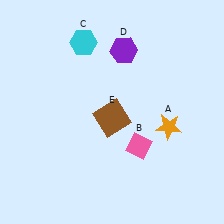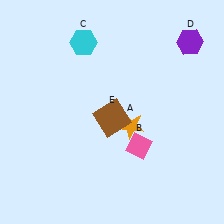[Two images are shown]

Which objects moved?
The objects that moved are: the orange star (A), the purple hexagon (D).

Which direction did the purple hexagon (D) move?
The purple hexagon (D) moved right.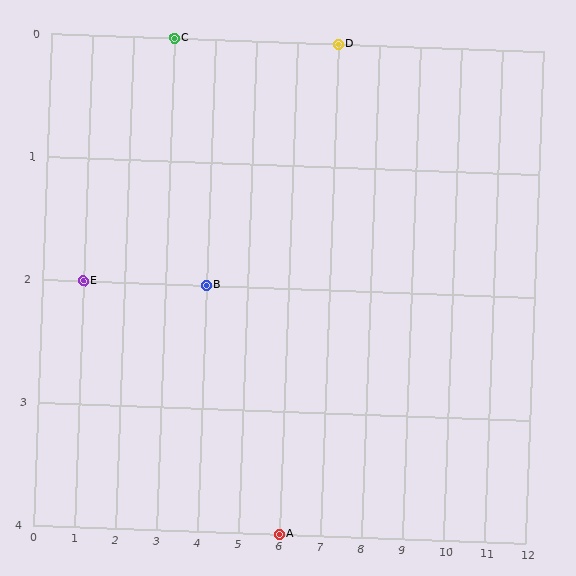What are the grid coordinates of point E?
Point E is at grid coordinates (1, 2).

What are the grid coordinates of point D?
Point D is at grid coordinates (7, 0).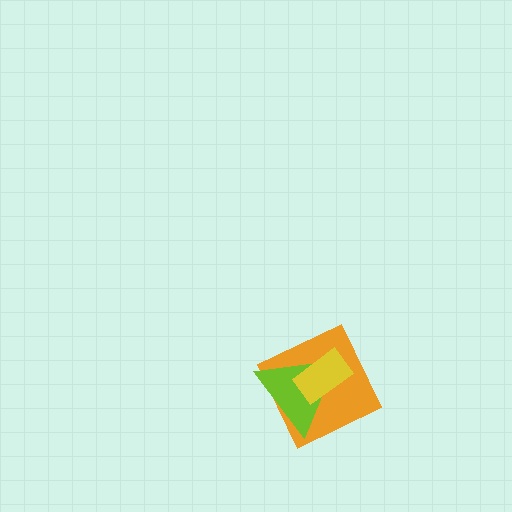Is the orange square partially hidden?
Yes, it is partially covered by another shape.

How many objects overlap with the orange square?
2 objects overlap with the orange square.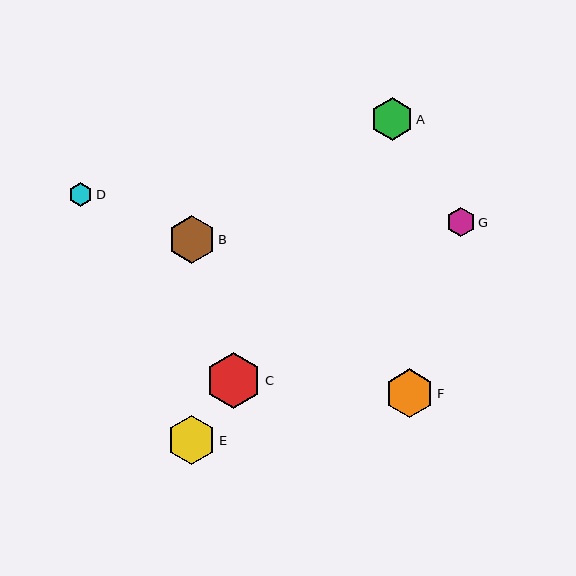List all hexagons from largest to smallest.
From largest to smallest: C, E, F, B, A, G, D.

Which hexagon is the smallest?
Hexagon D is the smallest with a size of approximately 24 pixels.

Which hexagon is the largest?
Hexagon C is the largest with a size of approximately 56 pixels.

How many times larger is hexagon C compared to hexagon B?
Hexagon C is approximately 1.2 times the size of hexagon B.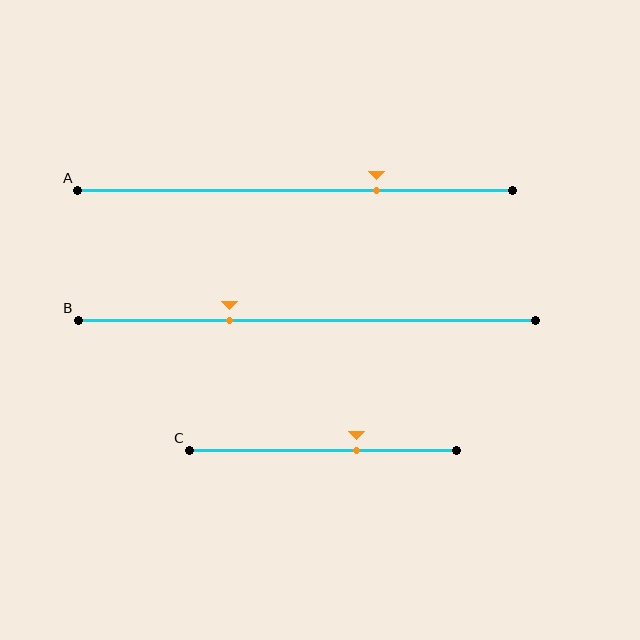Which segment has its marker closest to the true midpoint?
Segment C has its marker closest to the true midpoint.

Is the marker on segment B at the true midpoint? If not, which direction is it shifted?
No, the marker on segment B is shifted to the left by about 17% of the segment length.